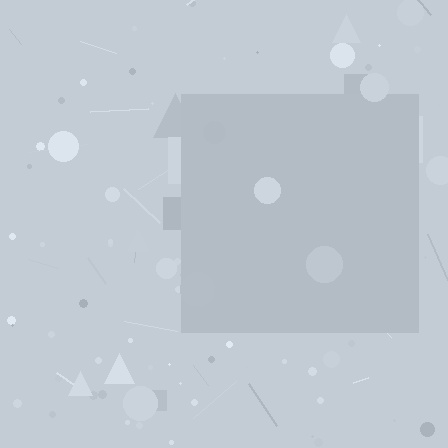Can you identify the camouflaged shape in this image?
The camouflaged shape is a square.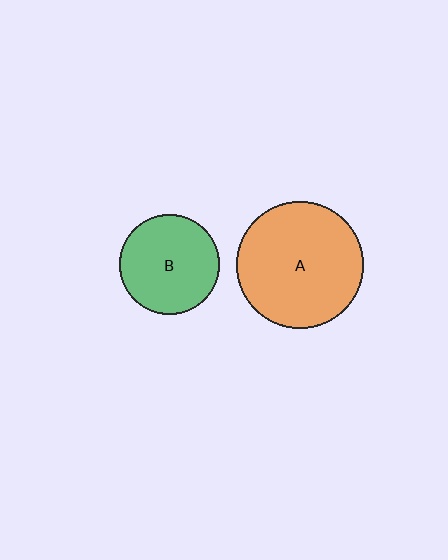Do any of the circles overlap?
No, none of the circles overlap.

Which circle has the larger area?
Circle A (orange).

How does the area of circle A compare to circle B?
Approximately 1.6 times.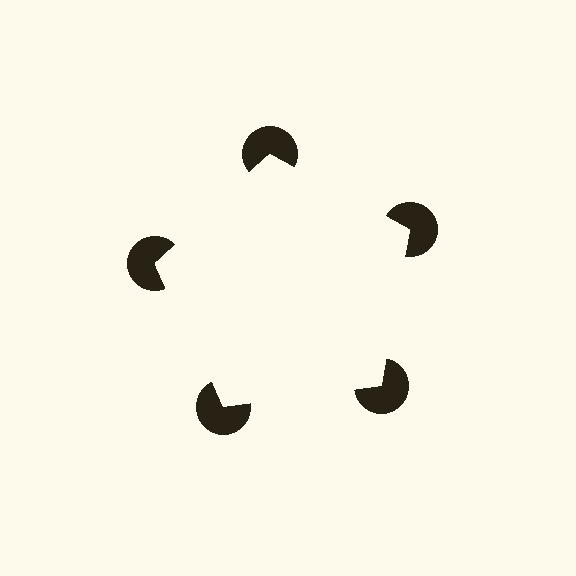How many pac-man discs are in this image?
There are 5 — one at each vertex of the illusory pentagon.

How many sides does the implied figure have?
5 sides.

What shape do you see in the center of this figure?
An illusory pentagon — its edges are inferred from the aligned wedge cuts in the pac-man discs, not physically drawn.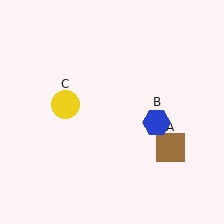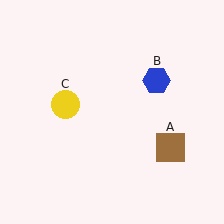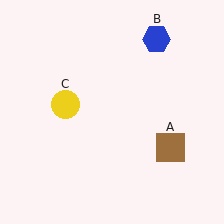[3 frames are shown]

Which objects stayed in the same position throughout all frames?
Brown square (object A) and yellow circle (object C) remained stationary.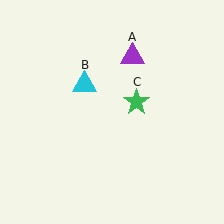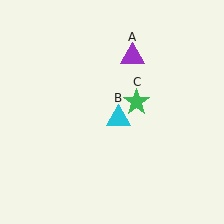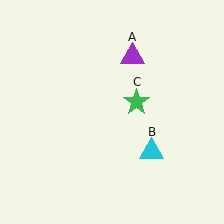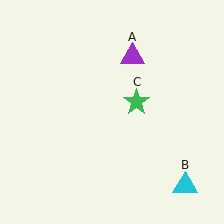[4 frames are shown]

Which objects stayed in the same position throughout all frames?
Purple triangle (object A) and green star (object C) remained stationary.